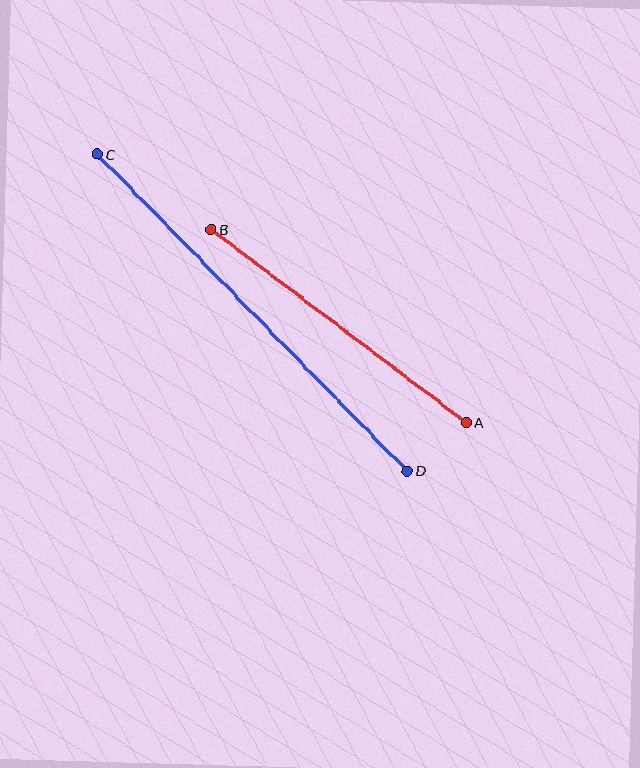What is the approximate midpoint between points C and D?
The midpoint is at approximately (252, 313) pixels.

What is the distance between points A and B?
The distance is approximately 320 pixels.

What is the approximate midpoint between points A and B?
The midpoint is at approximately (339, 326) pixels.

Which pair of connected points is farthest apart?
Points C and D are farthest apart.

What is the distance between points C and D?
The distance is approximately 443 pixels.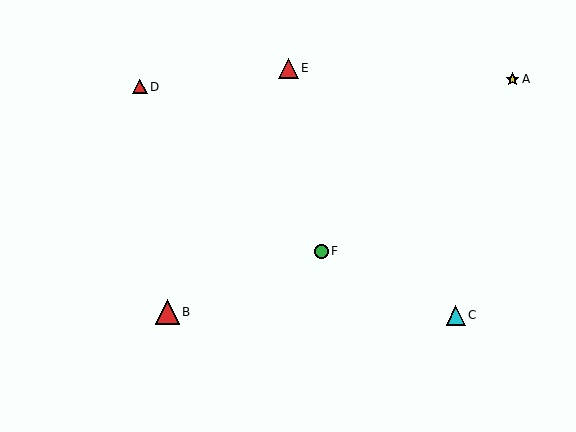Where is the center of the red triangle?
The center of the red triangle is at (288, 68).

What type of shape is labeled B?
Shape B is a red triangle.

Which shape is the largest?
The red triangle (labeled B) is the largest.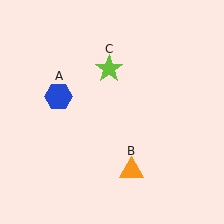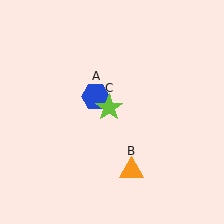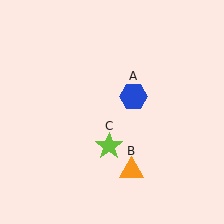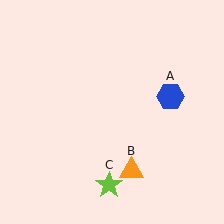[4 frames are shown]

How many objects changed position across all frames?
2 objects changed position: blue hexagon (object A), lime star (object C).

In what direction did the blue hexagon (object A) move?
The blue hexagon (object A) moved right.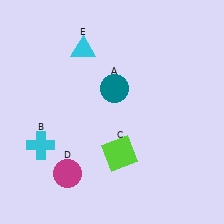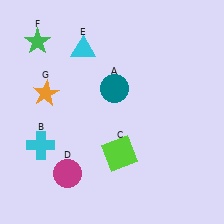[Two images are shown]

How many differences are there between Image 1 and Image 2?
There are 2 differences between the two images.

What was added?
A green star (F), an orange star (G) were added in Image 2.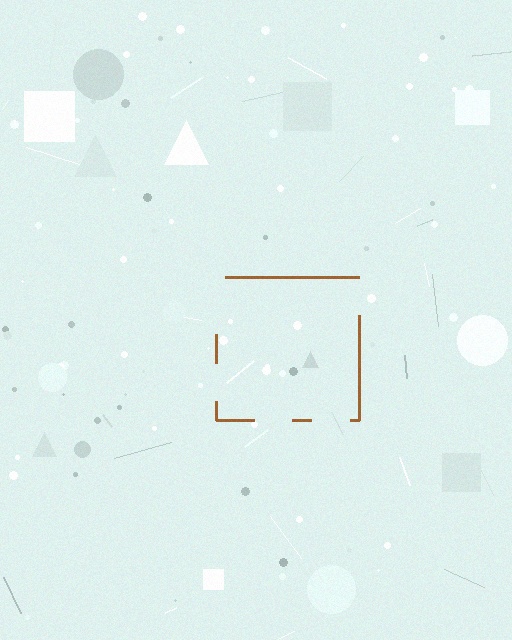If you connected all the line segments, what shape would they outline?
They would outline a square.